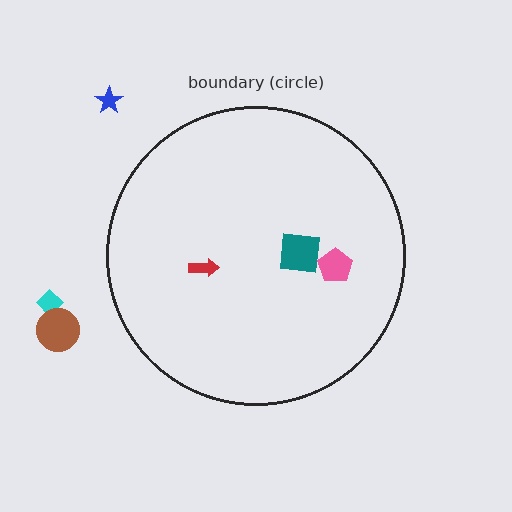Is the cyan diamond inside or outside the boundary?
Outside.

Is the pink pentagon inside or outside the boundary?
Inside.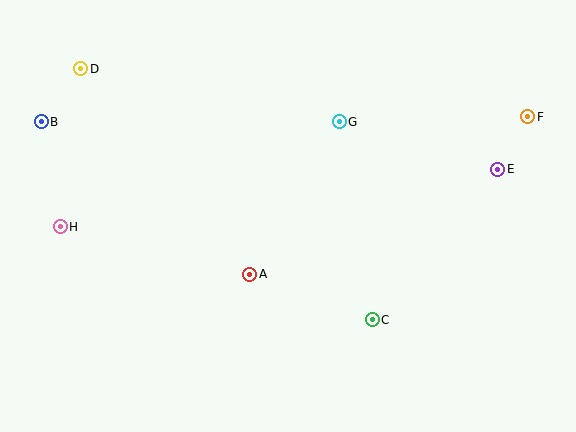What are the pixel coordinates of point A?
Point A is at (250, 274).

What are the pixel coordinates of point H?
Point H is at (60, 227).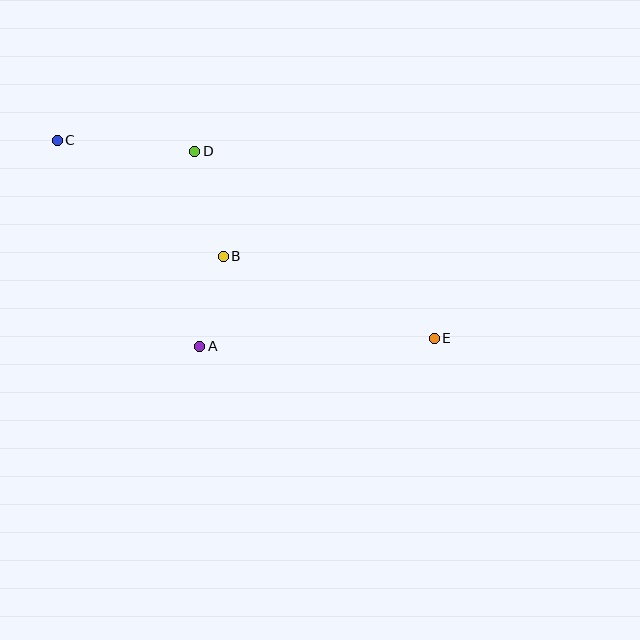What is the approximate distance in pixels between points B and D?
The distance between B and D is approximately 108 pixels.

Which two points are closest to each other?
Points A and B are closest to each other.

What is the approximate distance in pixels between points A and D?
The distance between A and D is approximately 195 pixels.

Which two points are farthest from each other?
Points C and E are farthest from each other.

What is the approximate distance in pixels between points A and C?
The distance between A and C is approximately 250 pixels.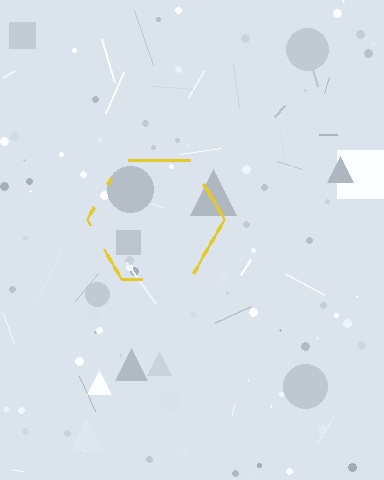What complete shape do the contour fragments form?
The contour fragments form a hexagon.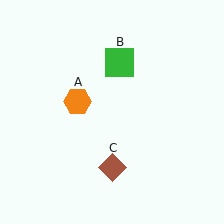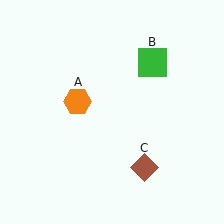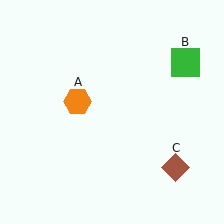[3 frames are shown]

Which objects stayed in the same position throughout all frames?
Orange hexagon (object A) remained stationary.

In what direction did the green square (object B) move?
The green square (object B) moved right.